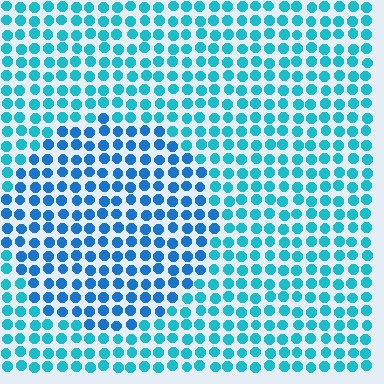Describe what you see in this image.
The image is filled with small cyan elements in a uniform arrangement. A circle-shaped region is visible where the elements are tinted to a slightly different hue, forming a subtle color boundary.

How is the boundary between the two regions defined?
The boundary is defined purely by a slight shift in hue (about 25 degrees). Spacing, size, and orientation are identical on both sides.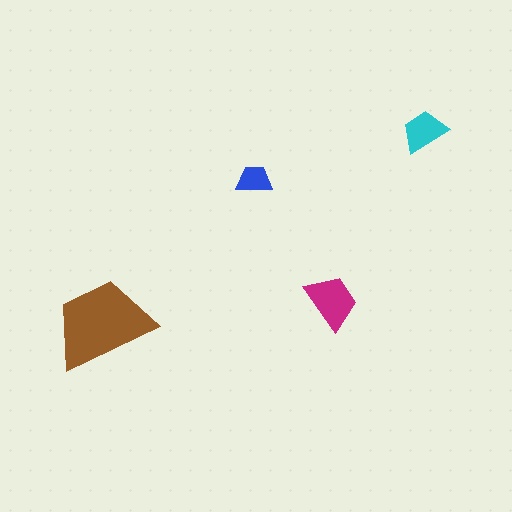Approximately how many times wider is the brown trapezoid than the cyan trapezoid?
About 2 times wider.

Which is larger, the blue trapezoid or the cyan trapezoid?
The cyan one.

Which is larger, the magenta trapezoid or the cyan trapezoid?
The magenta one.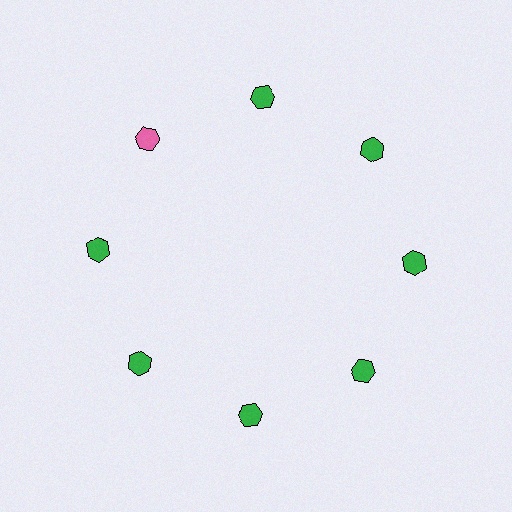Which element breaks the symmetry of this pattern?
The pink hexagon at roughly the 10 o'clock position breaks the symmetry. All other shapes are green hexagons.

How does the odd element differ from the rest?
It has a different color: pink instead of green.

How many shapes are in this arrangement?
There are 8 shapes arranged in a ring pattern.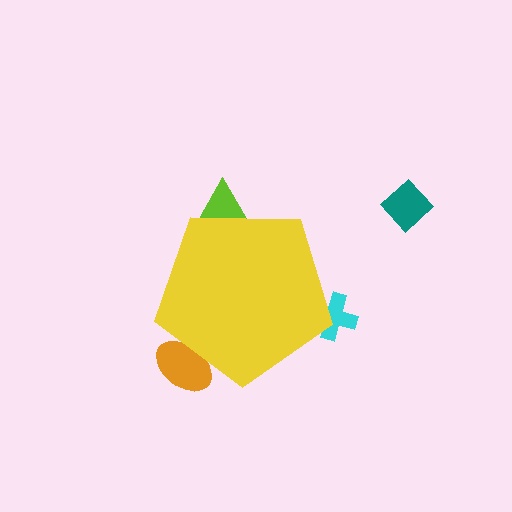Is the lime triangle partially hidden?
Yes, the lime triangle is partially hidden behind the yellow pentagon.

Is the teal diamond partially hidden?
No, the teal diamond is fully visible.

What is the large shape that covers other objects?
A yellow pentagon.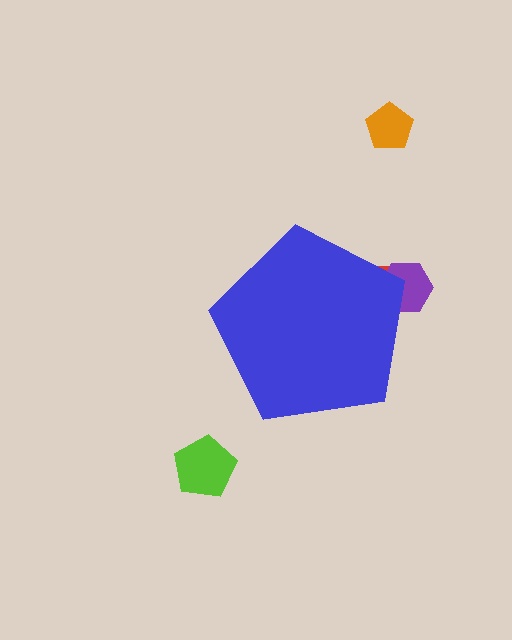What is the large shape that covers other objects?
A blue pentagon.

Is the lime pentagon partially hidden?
No, the lime pentagon is fully visible.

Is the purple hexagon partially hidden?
Yes, the purple hexagon is partially hidden behind the blue pentagon.